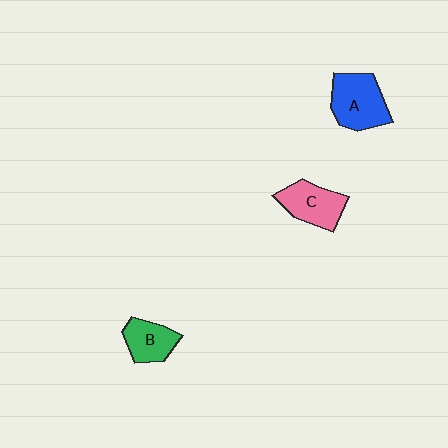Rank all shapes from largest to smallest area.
From largest to smallest: A (blue), C (pink), B (green).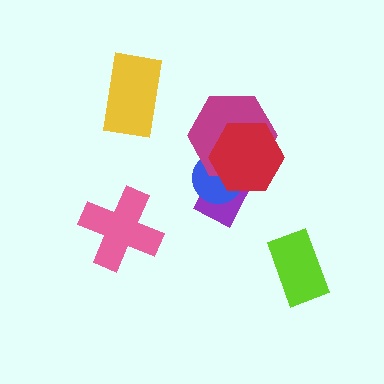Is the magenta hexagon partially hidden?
Yes, it is partially covered by another shape.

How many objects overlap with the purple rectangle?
3 objects overlap with the purple rectangle.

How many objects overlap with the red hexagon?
3 objects overlap with the red hexagon.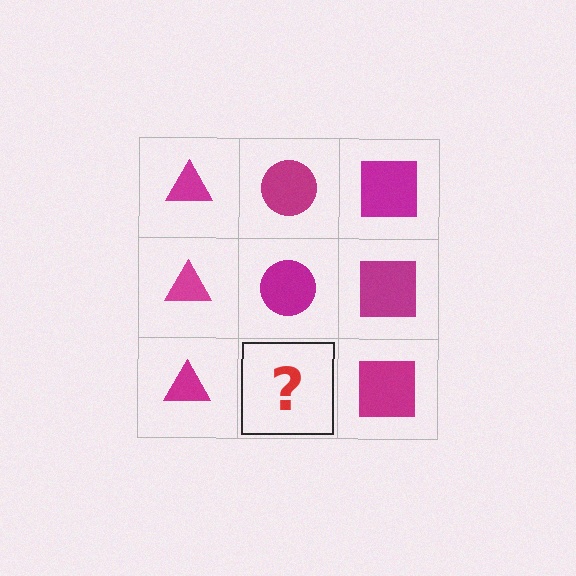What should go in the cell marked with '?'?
The missing cell should contain a magenta circle.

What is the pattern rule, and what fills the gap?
The rule is that each column has a consistent shape. The gap should be filled with a magenta circle.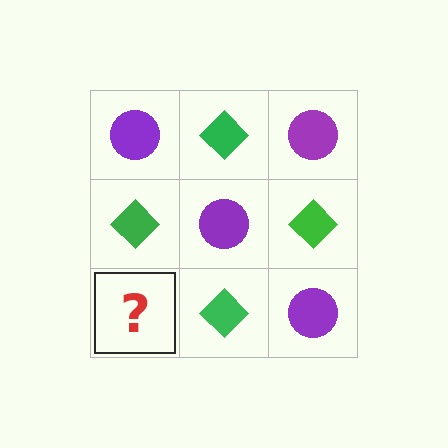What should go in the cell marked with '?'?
The missing cell should contain a purple circle.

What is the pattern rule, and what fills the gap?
The rule is that it alternates purple circle and green diamond in a checkerboard pattern. The gap should be filled with a purple circle.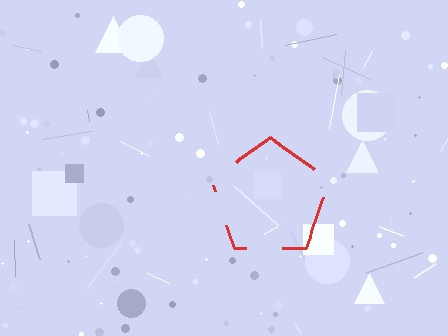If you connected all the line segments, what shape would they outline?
They would outline a pentagon.